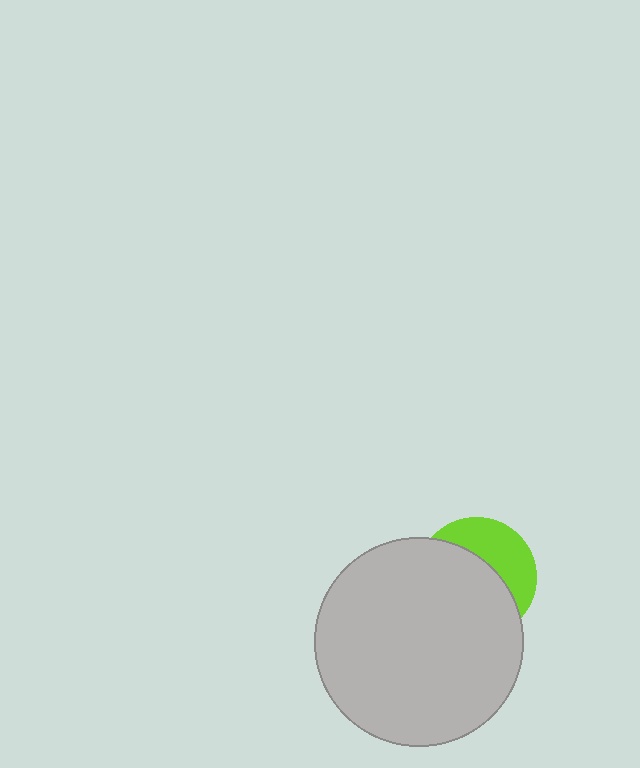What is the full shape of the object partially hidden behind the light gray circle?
The partially hidden object is a lime circle.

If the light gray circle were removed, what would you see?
You would see the complete lime circle.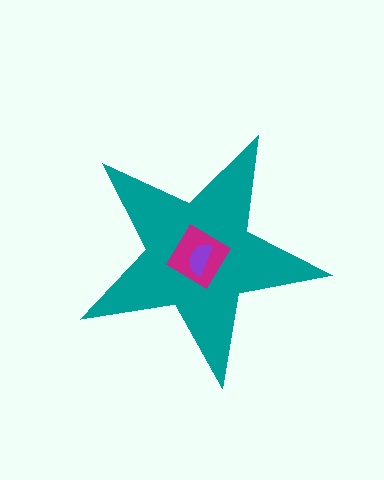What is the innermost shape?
The purple semicircle.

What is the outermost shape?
The teal star.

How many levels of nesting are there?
3.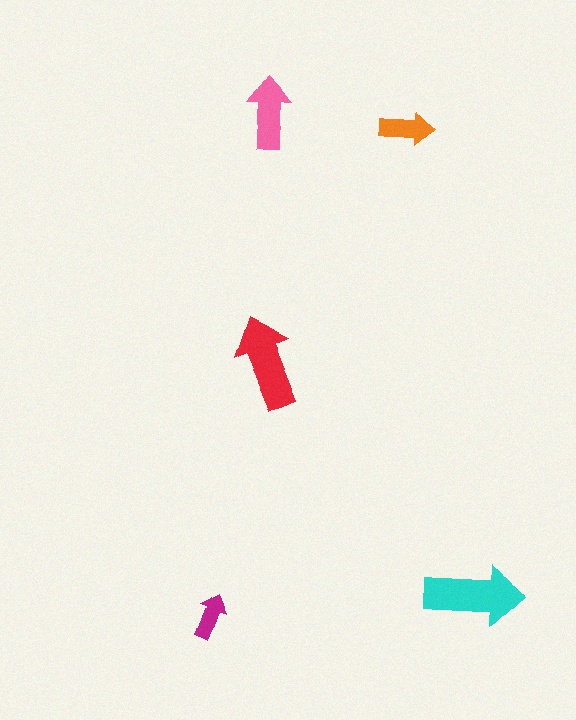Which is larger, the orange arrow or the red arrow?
The red one.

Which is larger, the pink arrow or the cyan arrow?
The cyan one.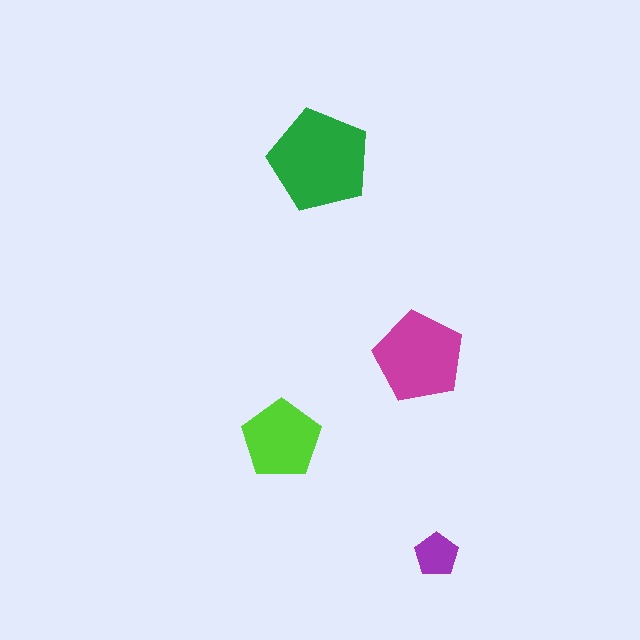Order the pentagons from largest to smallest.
the green one, the magenta one, the lime one, the purple one.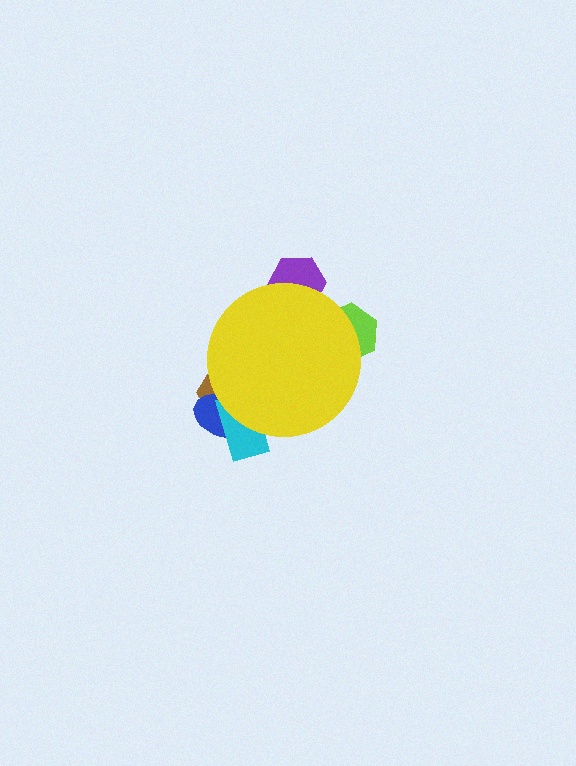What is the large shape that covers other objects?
A yellow circle.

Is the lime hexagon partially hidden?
Yes, the lime hexagon is partially hidden behind the yellow circle.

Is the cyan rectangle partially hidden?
Yes, the cyan rectangle is partially hidden behind the yellow circle.